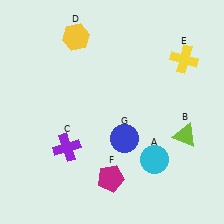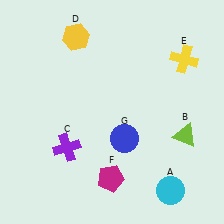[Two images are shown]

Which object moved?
The cyan circle (A) moved down.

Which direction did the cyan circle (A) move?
The cyan circle (A) moved down.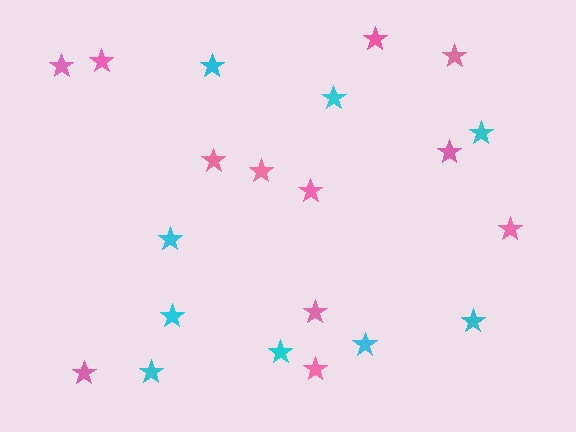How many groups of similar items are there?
There are 2 groups: one group of cyan stars (9) and one group of pink stars (12).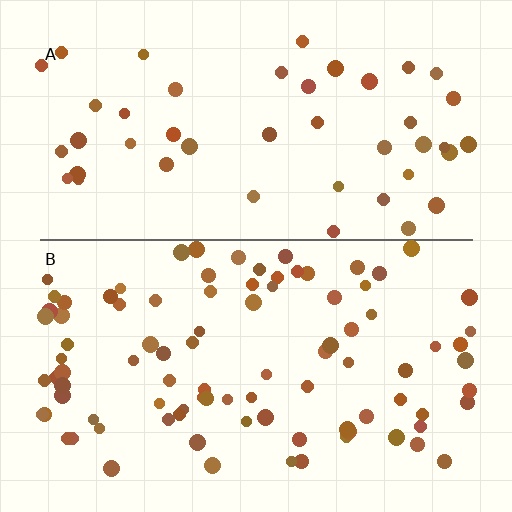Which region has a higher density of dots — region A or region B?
B (the bottom).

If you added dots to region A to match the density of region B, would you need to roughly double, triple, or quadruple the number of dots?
Approximately double.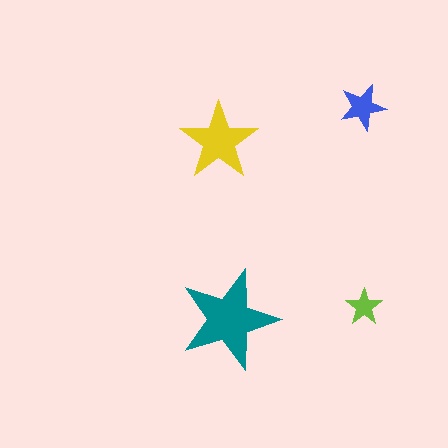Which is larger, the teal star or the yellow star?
The teal one.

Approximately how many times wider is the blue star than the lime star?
About 1.5 times wider.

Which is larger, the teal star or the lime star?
The teal one.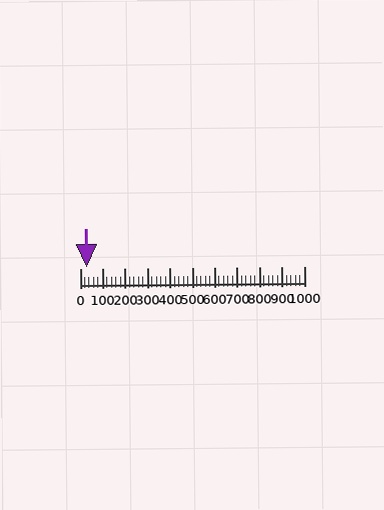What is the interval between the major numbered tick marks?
The major tick marks are spaced 100 units apart.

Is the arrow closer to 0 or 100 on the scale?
The arrow is closer to 0.